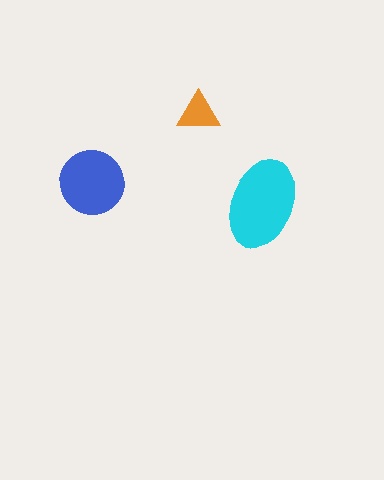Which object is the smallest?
The orange triangle.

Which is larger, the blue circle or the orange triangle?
The blue circle.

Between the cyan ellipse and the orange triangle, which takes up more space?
The cyan ellipse.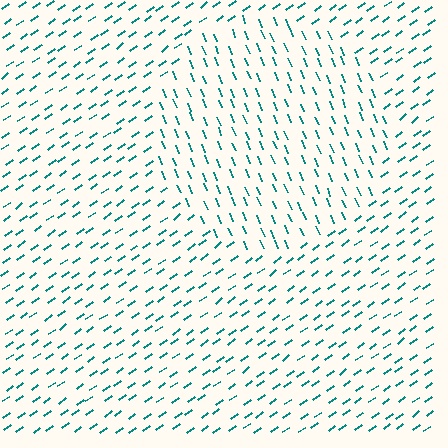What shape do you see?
I see a circle.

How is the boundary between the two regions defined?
The boundary is defined purely by a change in line orientation (approximately 77 degrees difference). All lines are the same color and thickness.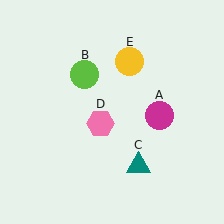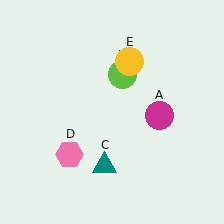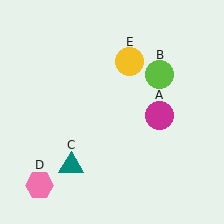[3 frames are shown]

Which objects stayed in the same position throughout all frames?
Magenta circle (object A) and yellow circle (object E) remained stationary.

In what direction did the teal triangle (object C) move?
The teal triangle (object C) moved left.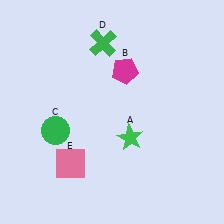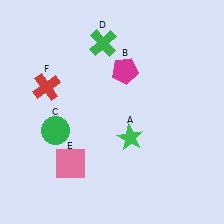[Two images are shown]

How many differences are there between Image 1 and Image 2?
There is 1 difference between the two images.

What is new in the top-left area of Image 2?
A red cross (F) was added in the top-left area of Image 2.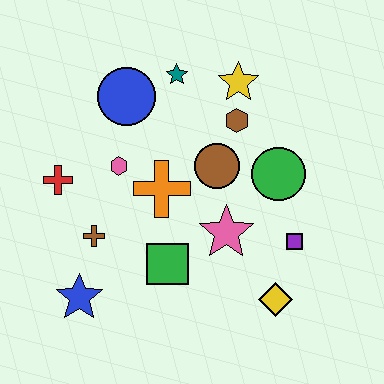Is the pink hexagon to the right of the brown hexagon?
No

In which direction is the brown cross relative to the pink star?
The brown cross is to the left of the pink star.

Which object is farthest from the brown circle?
The blue star is farthest from the brown circle.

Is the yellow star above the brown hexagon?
Yes